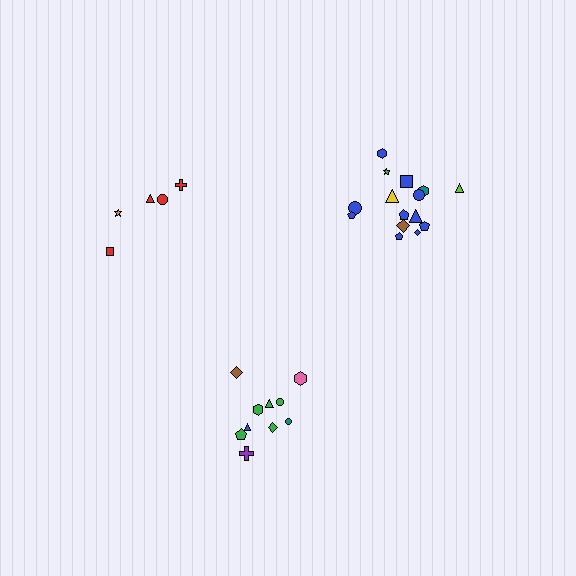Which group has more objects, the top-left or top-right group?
The top-right group.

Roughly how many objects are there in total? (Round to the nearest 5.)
Roughly 30 objects in total.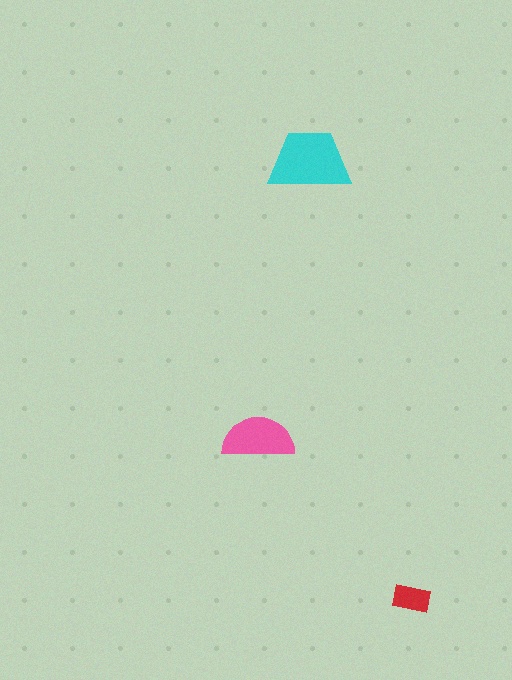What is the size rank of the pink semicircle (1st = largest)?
2nd.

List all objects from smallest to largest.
The red rectangle, the pink semicircle, the cyan trapezoid.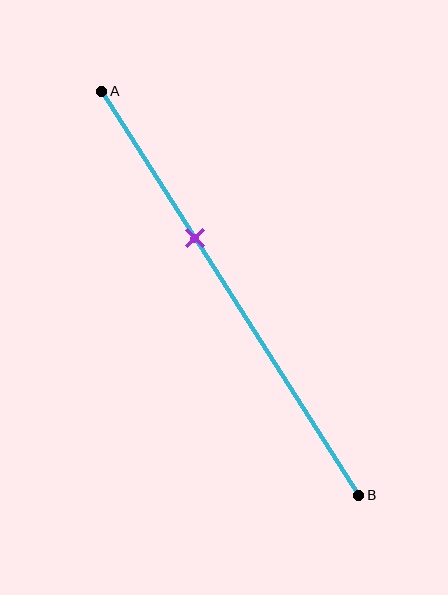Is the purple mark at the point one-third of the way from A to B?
No, the mark is at about 35% from A, not at the 33% one-third point.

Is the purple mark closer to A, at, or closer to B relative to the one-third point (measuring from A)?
The purple mark is closer to point B than the one-third point of segment AB.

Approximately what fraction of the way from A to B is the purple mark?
The purple mark is approximately 35% of the way from A to B.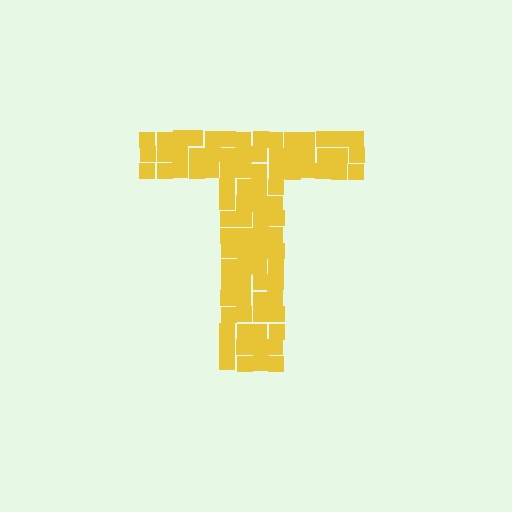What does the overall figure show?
The overall figure shows the letter T.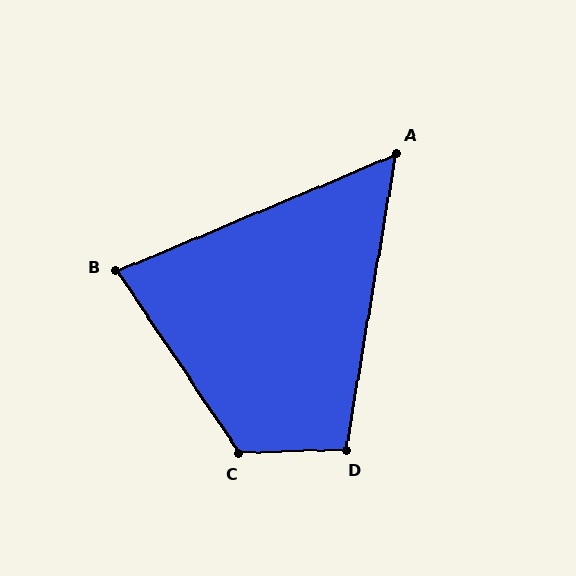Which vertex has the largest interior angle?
C, at approximately 122 degrees.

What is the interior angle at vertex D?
Approximately 101 degrees (obtuse).